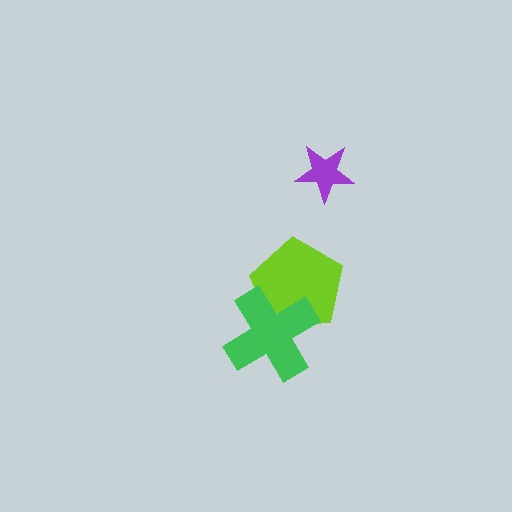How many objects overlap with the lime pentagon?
1 object overlaps with the lime pentagon.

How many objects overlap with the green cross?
1 object overlaps with the green cross.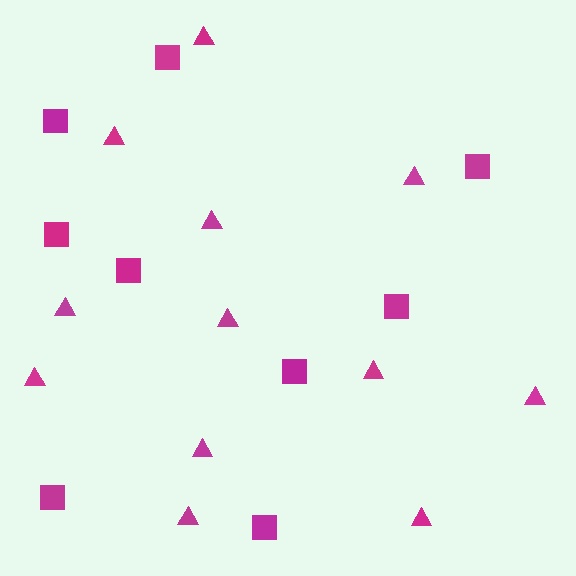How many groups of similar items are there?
There are 2 groups: one group of squares (9) and one group of triangles (12).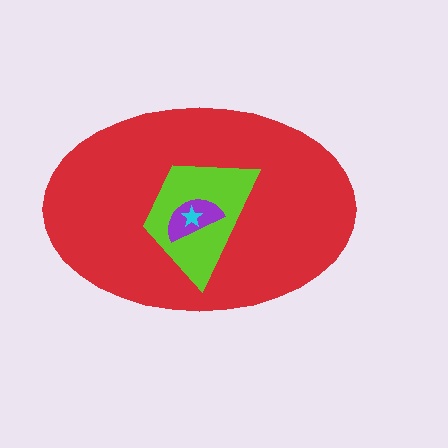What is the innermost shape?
The cyan star.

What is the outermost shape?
The red ellipse.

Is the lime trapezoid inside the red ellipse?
Yes.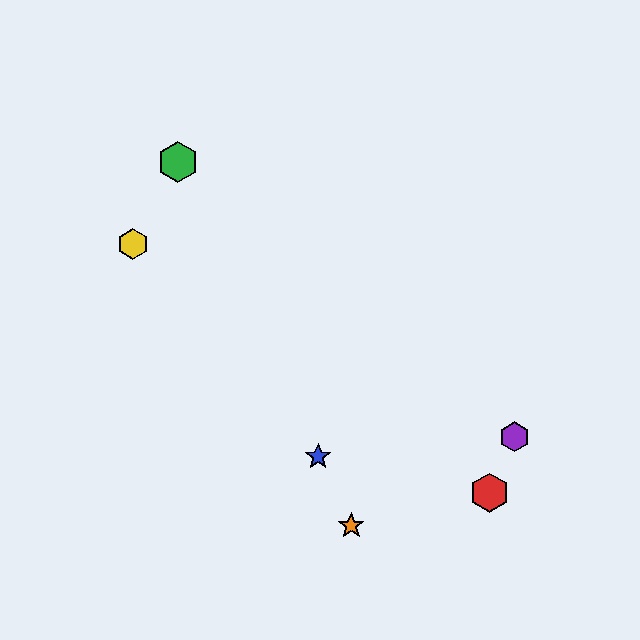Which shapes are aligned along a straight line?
The blue star, the green hexagon, the orange star are aligned along a straight line.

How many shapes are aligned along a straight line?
3 shapes (the blue star, the green hexagon, the orange star) are aligned along a straight line.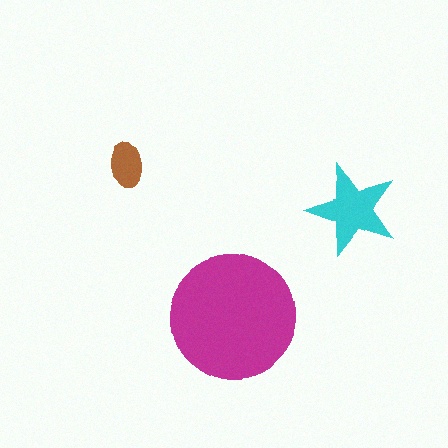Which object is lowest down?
The magenta circle is bottommost.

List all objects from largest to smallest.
The magenta circle, the cyan star, the brown ellipse.